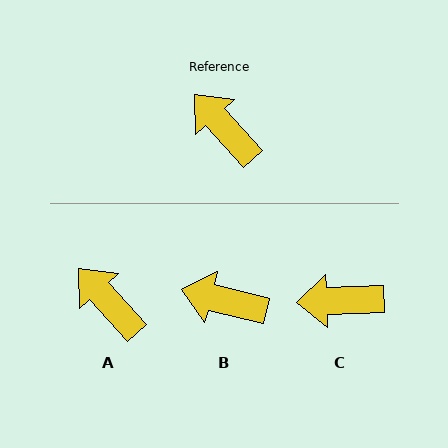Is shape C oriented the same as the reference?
No, it is off by about 50 degrees.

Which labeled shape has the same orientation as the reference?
A.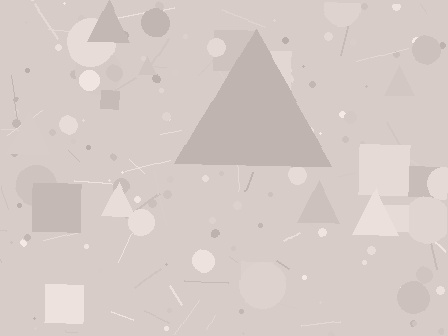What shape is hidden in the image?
A triangle is hidden in the image.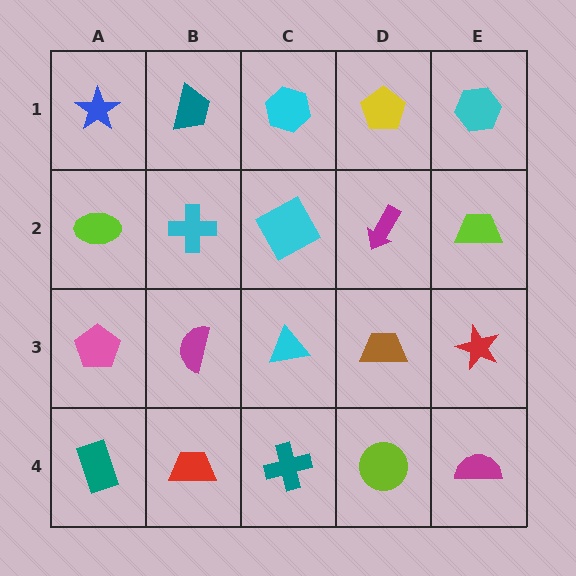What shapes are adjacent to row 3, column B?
A cyan cross (row 2, column B), a red trapezoid (row 4, column B), a pink pentagon (row 3, column A), a cyan triangle (row 3, column C).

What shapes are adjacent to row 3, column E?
A lime trapezoid (row 2, column E), a magenta semicircle (row 4, column E), a brown trapezoid (row 3, column D).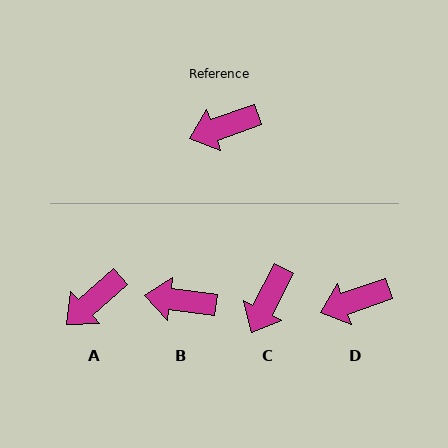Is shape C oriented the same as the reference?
No, it is off by about 44 degrees.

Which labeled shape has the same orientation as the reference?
D.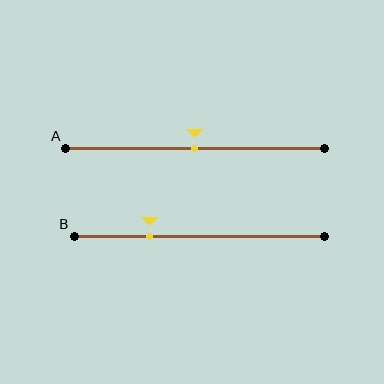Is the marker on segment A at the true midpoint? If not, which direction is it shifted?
Yes, the marker on segment A is at the true midpoint.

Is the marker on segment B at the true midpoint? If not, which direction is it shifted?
No, the marker on segment B is shifted to the left by about 20% of the segment length.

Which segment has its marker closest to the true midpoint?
Segment A has its marker closest to the true midpoint.